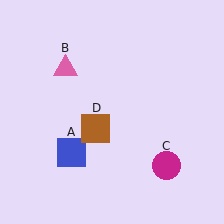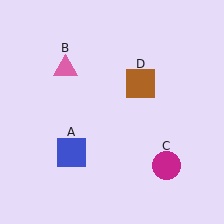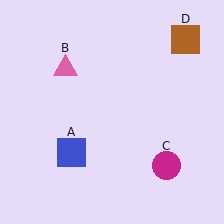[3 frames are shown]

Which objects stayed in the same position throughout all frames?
Blue square (object A) and pink triangle (object B) and magenta circle (object C) remained stationary.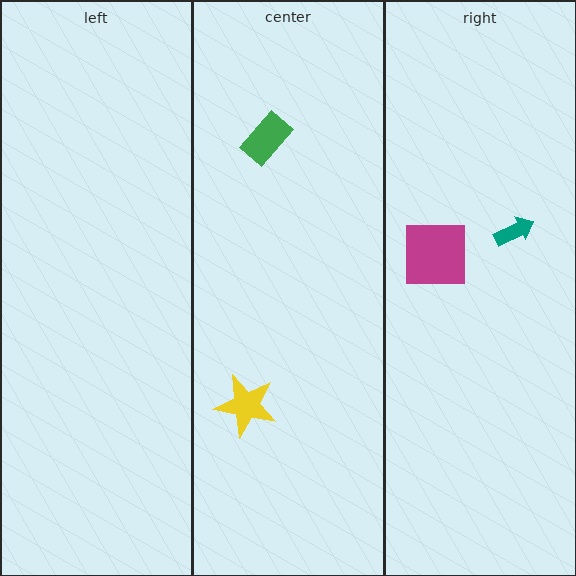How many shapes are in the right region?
2.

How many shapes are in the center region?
2.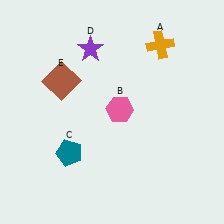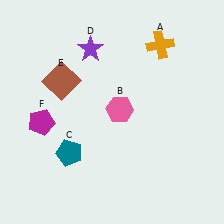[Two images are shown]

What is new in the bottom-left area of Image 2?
A magenta pentagon (F) was added in the bottom-left area of Image 2.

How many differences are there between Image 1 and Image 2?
There is 1 difference between the two images.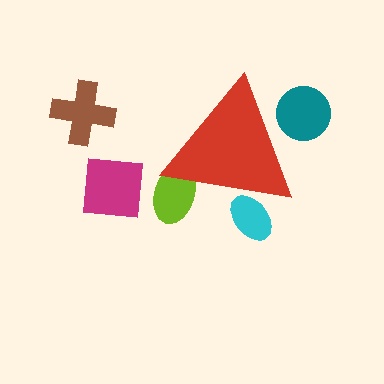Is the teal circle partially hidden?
Yes, the teal circle is partially hidden behind the red triangle.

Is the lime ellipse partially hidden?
Yes, the lime ellipse is partially hidden behind the red triangle.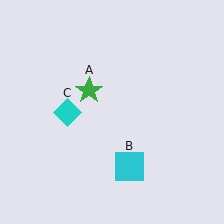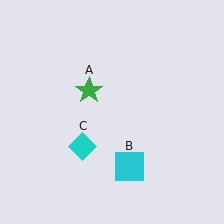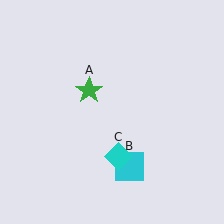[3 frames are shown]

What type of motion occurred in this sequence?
The cyan diamond (object C) rotated counterclockwise around the center of the scene.